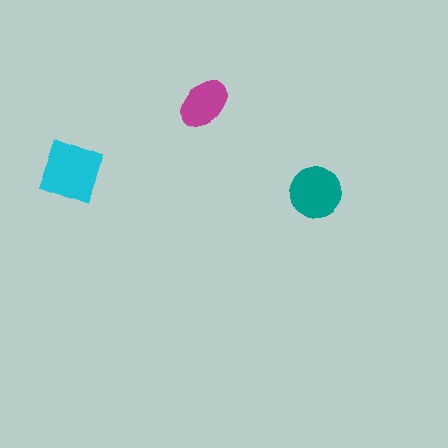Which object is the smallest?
The magenta ellipse.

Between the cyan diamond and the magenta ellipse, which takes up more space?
The cyan diamond.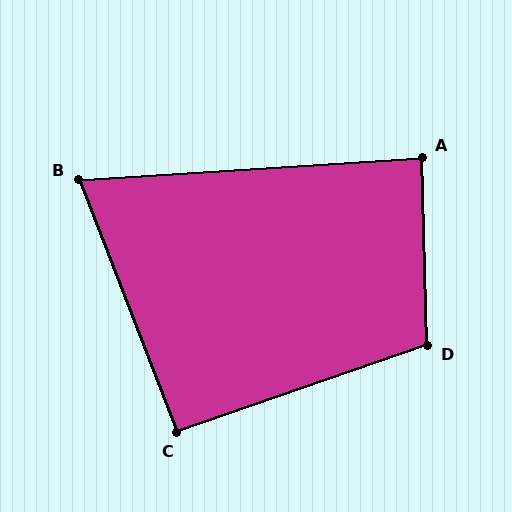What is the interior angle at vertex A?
Approximately 88 degrees (approximately right).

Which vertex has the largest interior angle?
D, at approximately 108 degrees.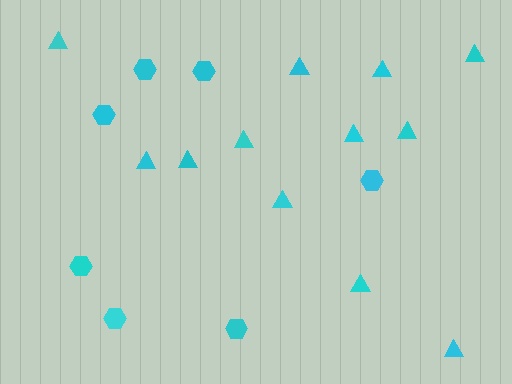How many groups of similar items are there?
There are 2 groups: one group of hexagons (7) and one group of triangles (12).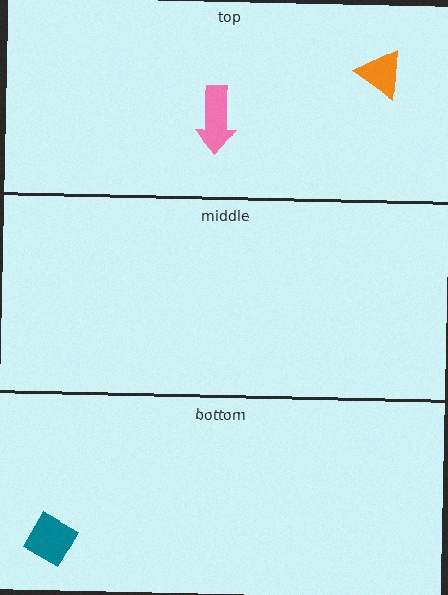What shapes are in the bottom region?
The teal diamond.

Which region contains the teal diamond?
The bottom region.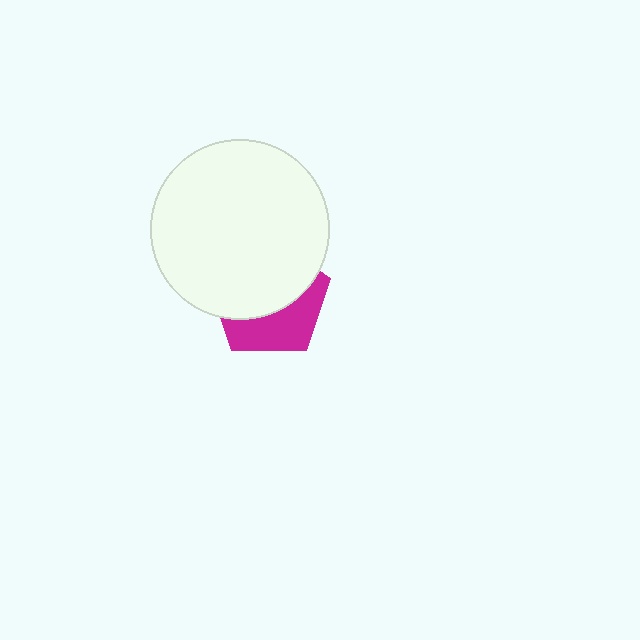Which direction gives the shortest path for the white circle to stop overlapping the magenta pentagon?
Moving up gives the shortest separation.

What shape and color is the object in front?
The object in front is a white circle.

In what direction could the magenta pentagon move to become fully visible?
The magenta pentagon could move down. That would shift it out from behind the white circle entirely.